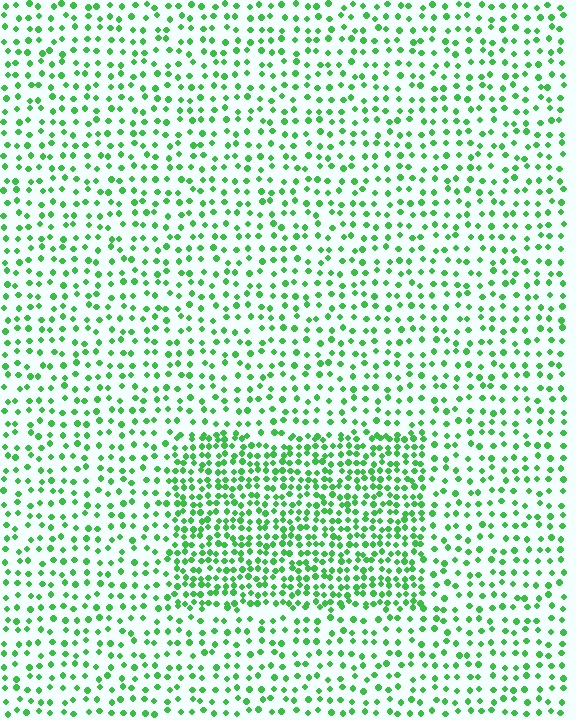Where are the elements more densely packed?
The elements are more densely packed inside the rectangle boundary.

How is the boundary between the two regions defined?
The boundary is defined by a change in element density (approximately 2.0x ratio). All elements are the same color, size, and shape.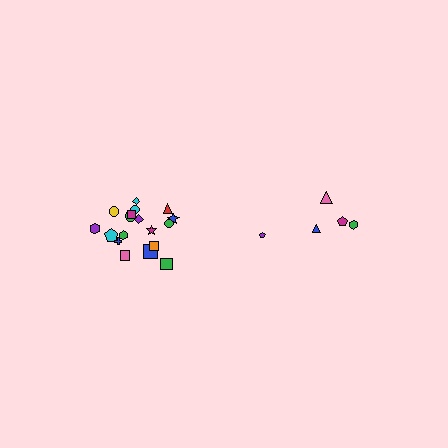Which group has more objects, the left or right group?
The left group.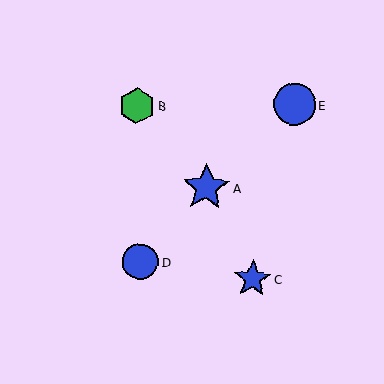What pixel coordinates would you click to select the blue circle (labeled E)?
Click at (295, 104) to select the blue circle E.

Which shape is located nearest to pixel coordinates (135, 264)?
The blue circle (labeled D) at (140, 262) is nearest to that location.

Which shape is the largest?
The blue star (labeled A) is the largest.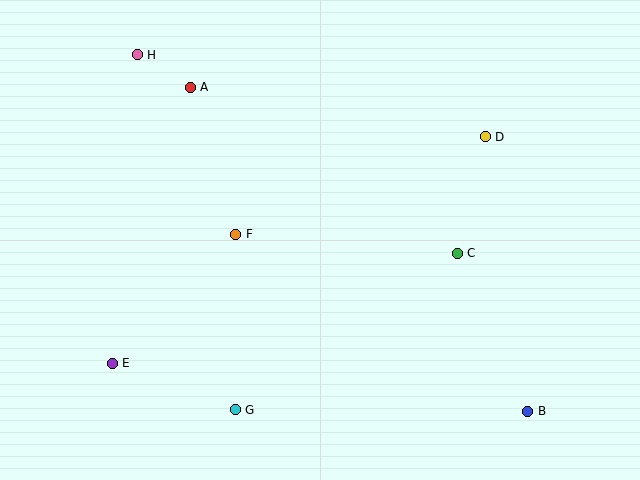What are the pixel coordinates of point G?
Point G is at (235, 410).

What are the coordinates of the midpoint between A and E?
The midpoint between A and E is at (151, 225).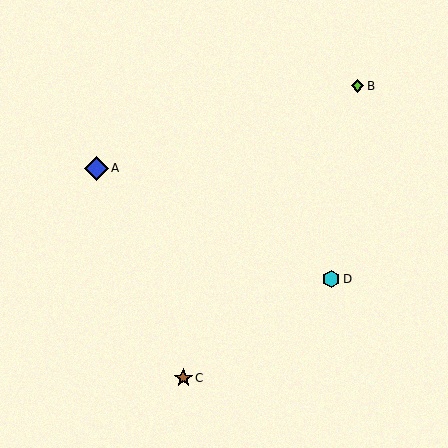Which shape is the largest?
The blue diamond (labeled A) is the largest.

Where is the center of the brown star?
The center of the brown star is at (183, 378).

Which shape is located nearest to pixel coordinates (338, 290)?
The cyan hexagon (labeled D) at (331, 279) is nearest to that location.